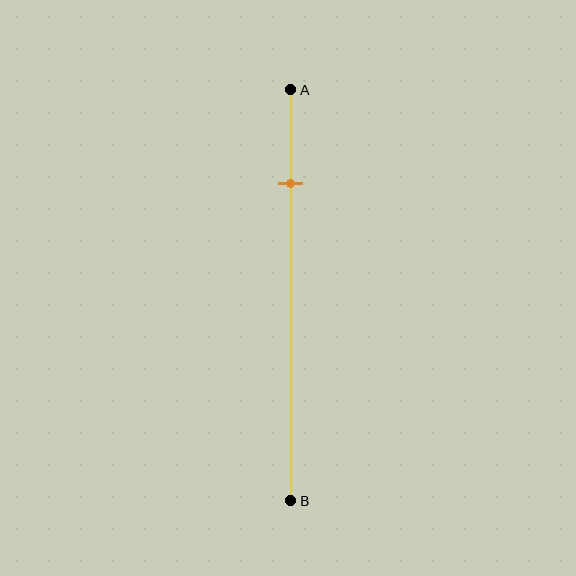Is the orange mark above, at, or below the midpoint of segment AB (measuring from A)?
The orange mark is above the midpoint of segment AB.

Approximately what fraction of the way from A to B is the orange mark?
The orange mark is approximately 25% of the way from A to B.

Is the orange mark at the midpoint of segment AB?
No, the mark is at about 25% from A, not at the 50% midpoint.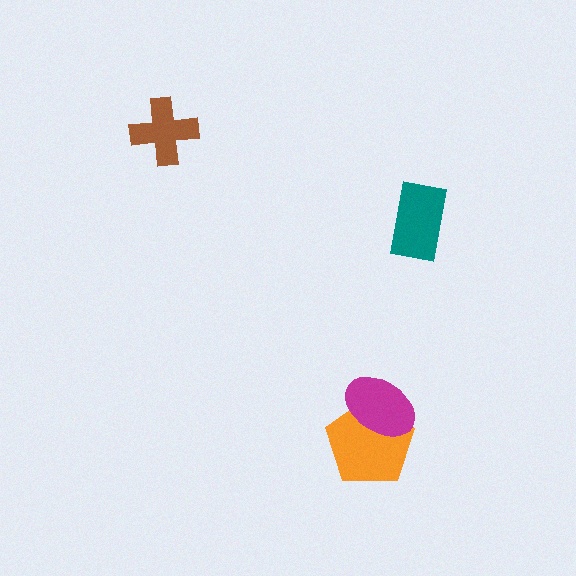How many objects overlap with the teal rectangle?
0 objects overlap with the teal rectangle.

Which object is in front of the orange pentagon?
The magenta ellipse is in front of the orange pentagon.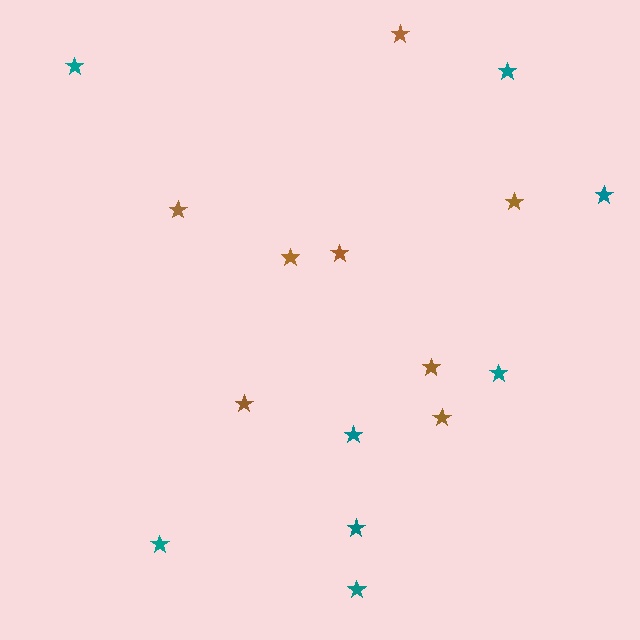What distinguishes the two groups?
There are 2 groups: one group of brown stars (8) and one group of teal stars (8).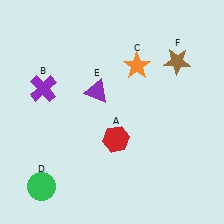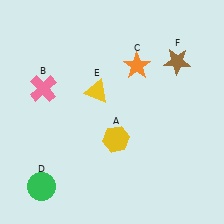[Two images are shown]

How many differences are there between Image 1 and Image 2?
There are 3 differences between the two images.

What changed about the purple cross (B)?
In Image 1, B is purple. In Image 2, it changed to pink.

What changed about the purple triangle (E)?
In Image 1, E is purple. In Image 2, it changed to yellow.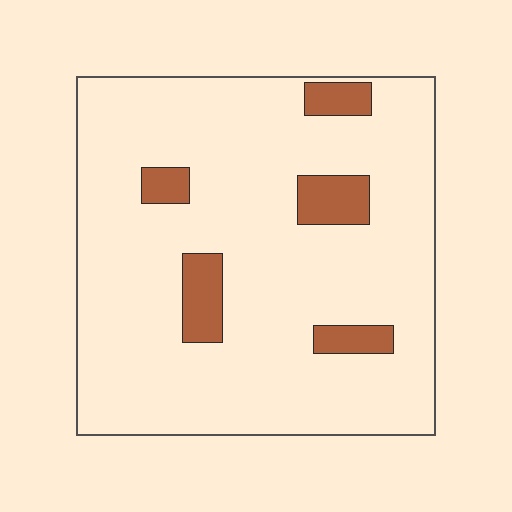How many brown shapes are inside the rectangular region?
5.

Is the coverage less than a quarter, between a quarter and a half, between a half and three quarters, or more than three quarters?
Less than a quarter.